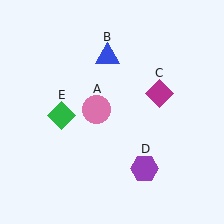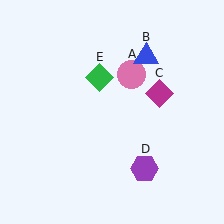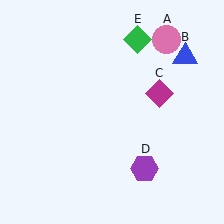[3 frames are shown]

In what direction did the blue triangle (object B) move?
The blue triangle (object B) moved right.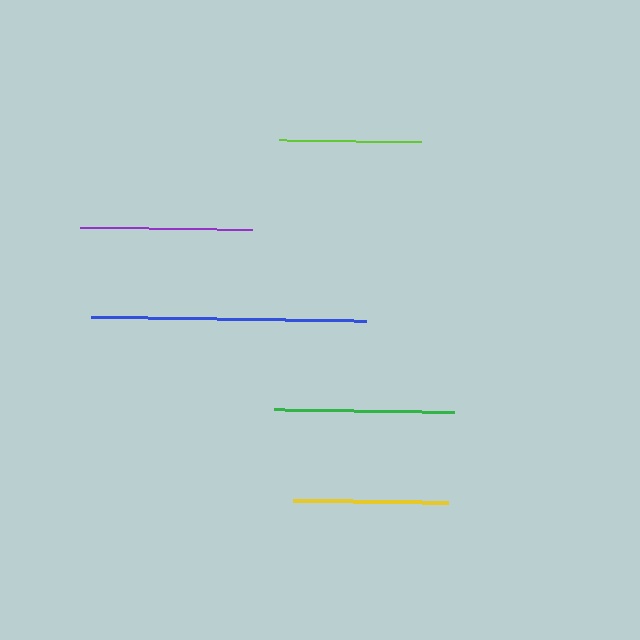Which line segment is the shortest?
The lime line is the shortest at approximately 142 pixels.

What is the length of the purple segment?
The purple segment is approximately 172 pixels long.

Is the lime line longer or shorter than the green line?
The green line is longer than the lime line.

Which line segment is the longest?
The blue line is the longest at approximately 274 pixels.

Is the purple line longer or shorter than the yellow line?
The purple line is longer than the yellow line.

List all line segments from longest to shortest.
From longest to shortest: blue, green, purple, yellow, lime.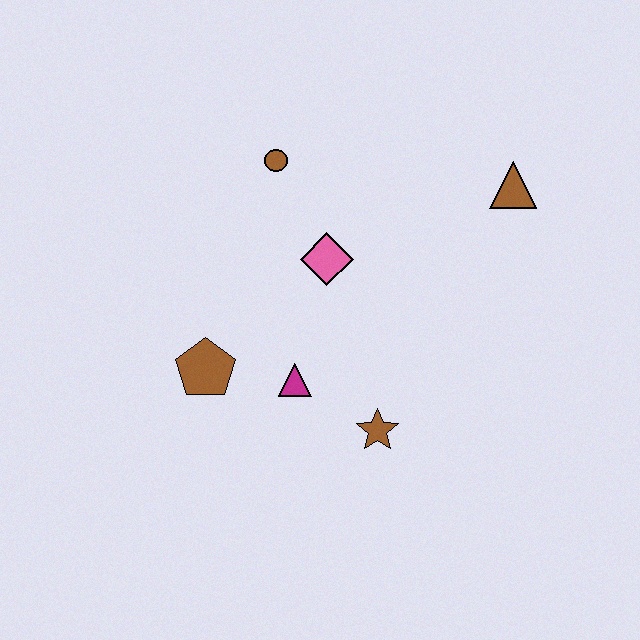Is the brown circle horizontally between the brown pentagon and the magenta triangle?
Yes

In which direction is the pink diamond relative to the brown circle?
The pink diamond is below the brown circle.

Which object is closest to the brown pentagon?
The magenta triangle is closest to the brown pentagon.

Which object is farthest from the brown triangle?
The brown pentagon is farthest from the brown triangle.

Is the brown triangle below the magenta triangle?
No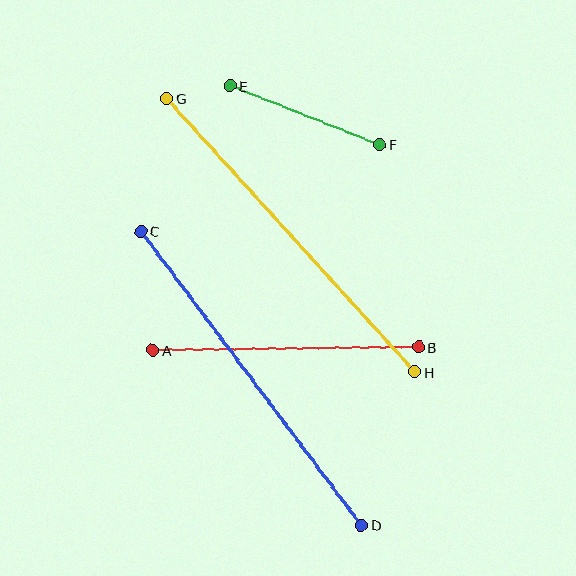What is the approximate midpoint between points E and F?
The midpoint is at approximately (305, 115) pixels.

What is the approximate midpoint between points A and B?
The midpoint is at approximately (286, 349) pixels.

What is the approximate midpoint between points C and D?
The midpoint is at approximately (251, 378) pixels.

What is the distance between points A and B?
The distance is approximately 266 pixels.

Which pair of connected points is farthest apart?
Points G and H are farthest apart.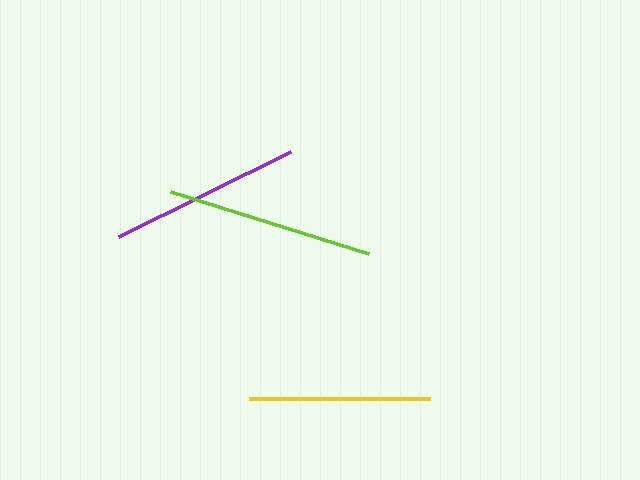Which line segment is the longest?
The lime line is the longest at approximately 207 pixels.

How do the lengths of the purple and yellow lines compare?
The purple and yellow lines are approximately the same length.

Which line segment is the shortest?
The yellow line is the shortest at approximately 182 pixels.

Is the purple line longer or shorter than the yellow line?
The purple line is longer than the yellow line.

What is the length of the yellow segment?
The yellow segment is approximately 182 pixels long.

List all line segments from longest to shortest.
From longest to shortest: lime, purple, yellow.